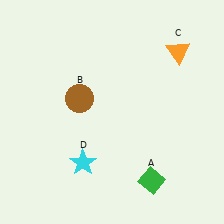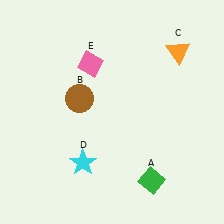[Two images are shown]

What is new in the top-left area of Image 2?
A pink diamond (E) was added in the top-left area of Image 2.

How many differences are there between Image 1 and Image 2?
There is 1 difference between the two images.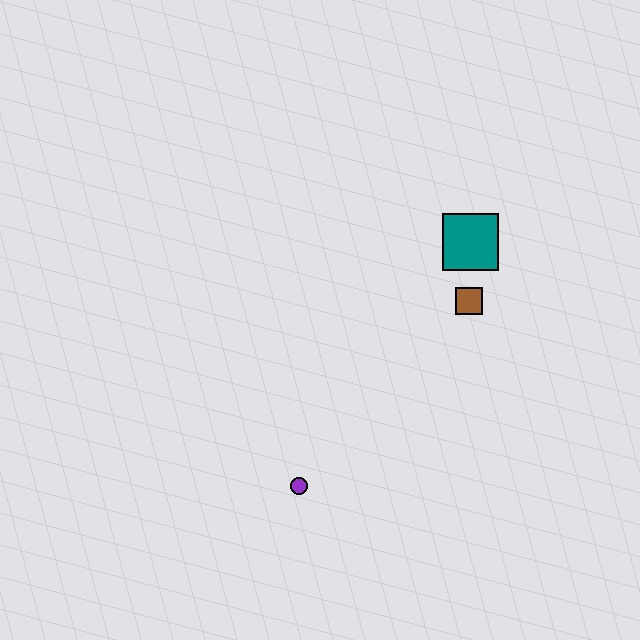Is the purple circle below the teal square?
Yes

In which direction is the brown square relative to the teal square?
The brown square is below the teal square.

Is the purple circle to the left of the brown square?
Yes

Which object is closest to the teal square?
The brown square is closest to the teal square.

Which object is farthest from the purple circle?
The teal square is farthest from the purple circle.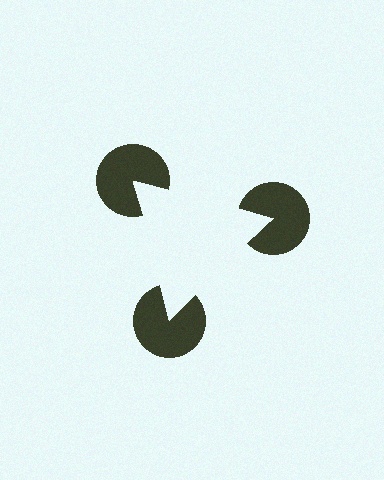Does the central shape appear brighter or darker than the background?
It typically appears slightly brighter than the background, even though no actual brightness change is drawn.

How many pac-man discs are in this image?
There are 3 — one at each vertex of the illusory triangle.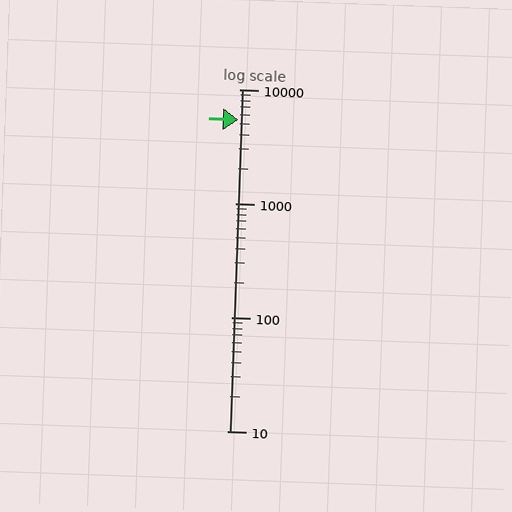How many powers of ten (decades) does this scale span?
The scale spans 3 decades, from 10 to 10000.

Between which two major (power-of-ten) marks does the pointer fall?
The pointer is between 1000 and 10000.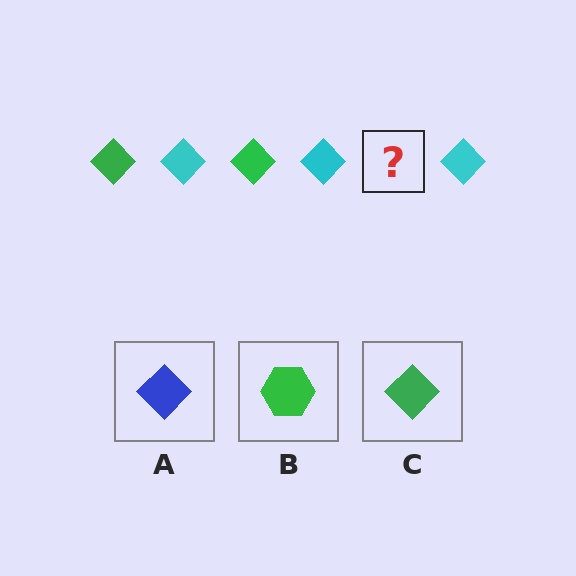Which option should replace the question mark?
Option C.